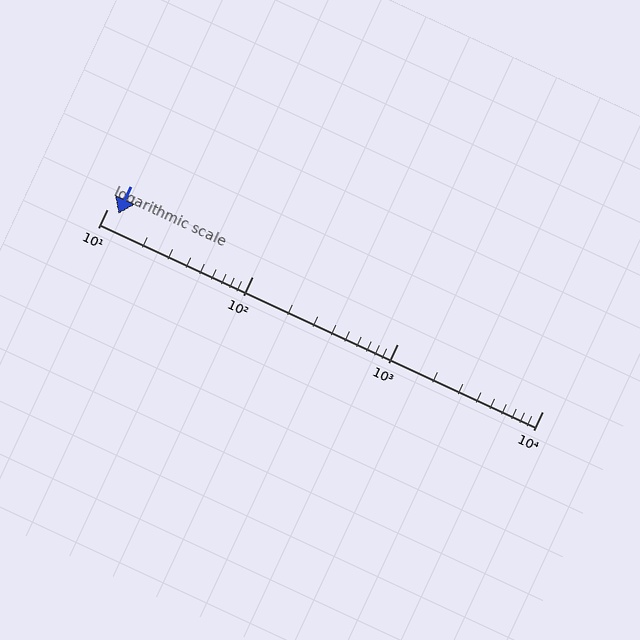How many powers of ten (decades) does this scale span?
The scale spans 3 decades, from 10 to 10000.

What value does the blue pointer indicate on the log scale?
The pointer indicates approximately 12.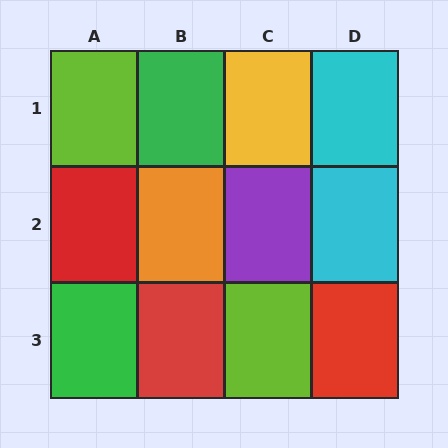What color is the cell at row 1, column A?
Lime.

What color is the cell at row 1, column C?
Yellow.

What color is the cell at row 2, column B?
Orange.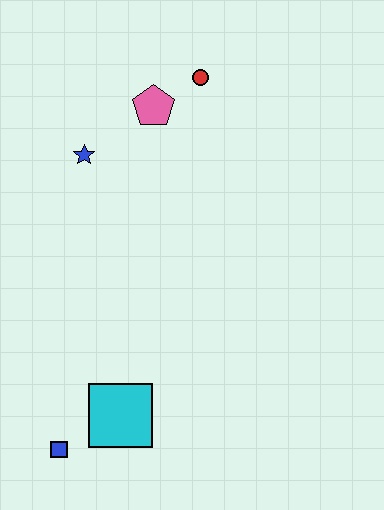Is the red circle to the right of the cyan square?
Yes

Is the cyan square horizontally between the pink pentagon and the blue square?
Yes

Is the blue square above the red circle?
No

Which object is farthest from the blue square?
The red circle is farthest from the blue square.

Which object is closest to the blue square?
The cyan square is closest to the blue square.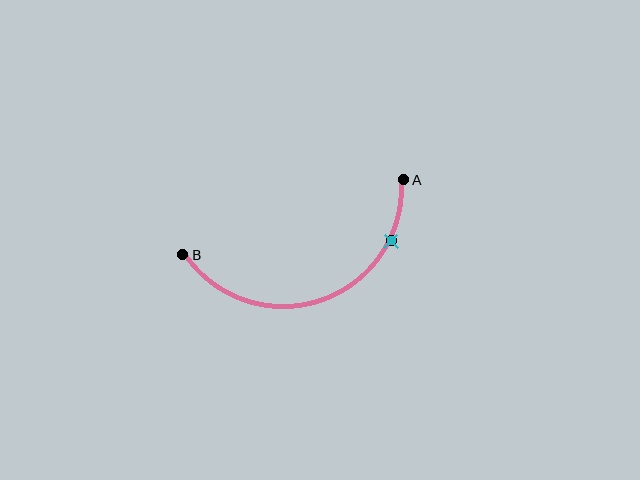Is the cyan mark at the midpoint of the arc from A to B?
No. The cyan mark lies on the arc but is closer to endpoint A. The arc midpoint would be at the point on the curve equidistant along the arc from both A and B.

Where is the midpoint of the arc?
The arc midpoint is the point on the curve farthest from the straight line joining A and B. It sits below that line.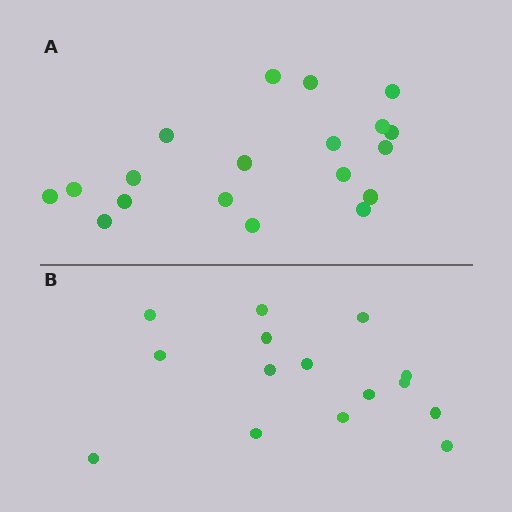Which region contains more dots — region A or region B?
Region A (the top region) has more dots.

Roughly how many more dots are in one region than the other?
Region A has about 4 more dots than region B.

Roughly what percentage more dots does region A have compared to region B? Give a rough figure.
About 25% more.